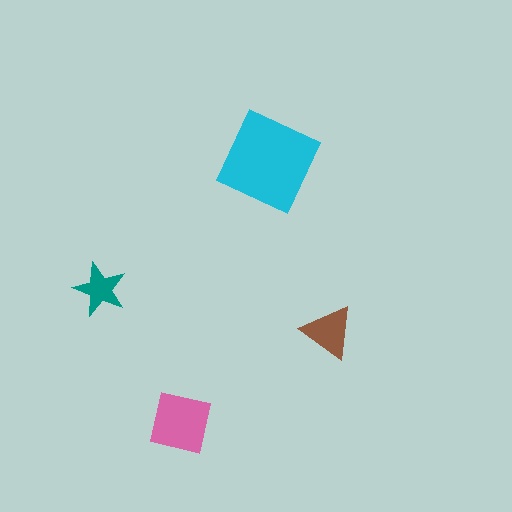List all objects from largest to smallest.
The cyan square, the pink square, the brown triangle, the teal star.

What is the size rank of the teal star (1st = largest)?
4th.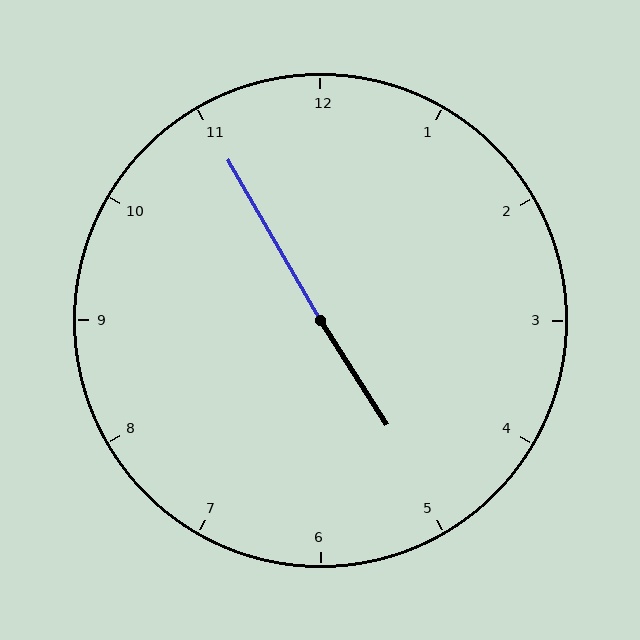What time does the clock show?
4:55.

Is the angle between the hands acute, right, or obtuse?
It is obtuse.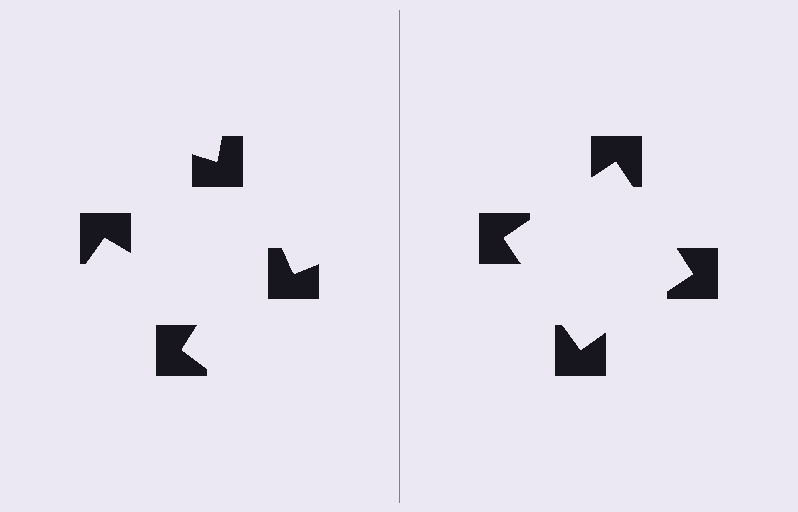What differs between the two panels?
The notched squares are positioned identically on both sides; only the wedge orientations differ. On the right they align to a square; on the left they are misaligned.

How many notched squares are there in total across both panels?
8 — 4 on each side.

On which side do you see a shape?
An illusory square appears on the right side. On the left side the wedge cuts are rotated, so no coherent shape forms.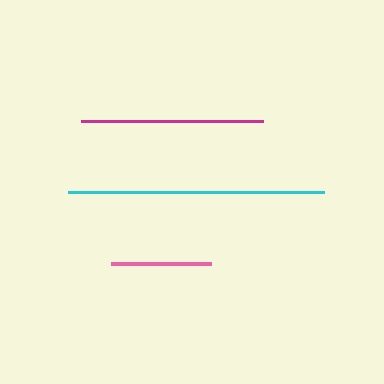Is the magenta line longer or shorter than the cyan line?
The cyan line is longer than the magenta line.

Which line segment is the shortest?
The pink line is the shortest at approximately 100 pixels.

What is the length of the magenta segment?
The magenta segment is approximately 183 pixels long.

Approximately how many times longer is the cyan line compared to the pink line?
The cyan line is approximately 2.6 times the length of the pink line.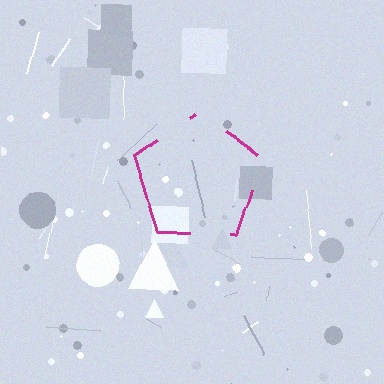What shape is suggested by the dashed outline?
The dashed outline suggests a pentagon.